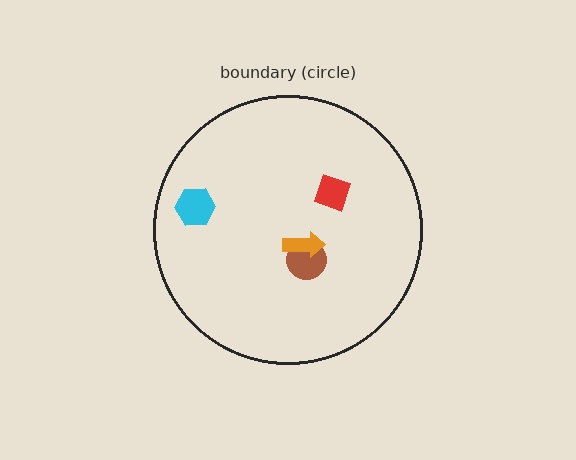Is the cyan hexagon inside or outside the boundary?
Inside.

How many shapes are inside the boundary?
4 inside, 0 outside.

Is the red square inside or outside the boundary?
Inside.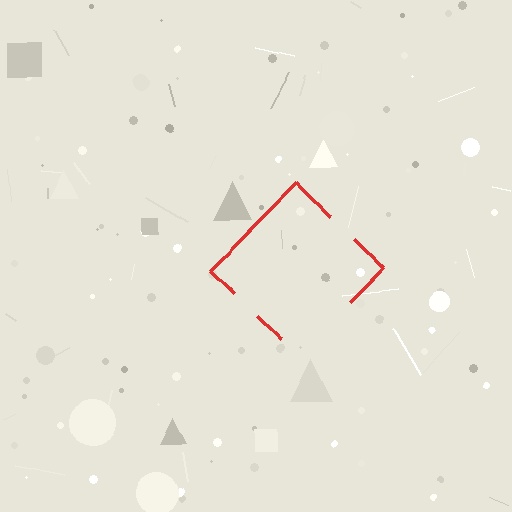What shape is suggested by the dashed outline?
The dashed outline suggests a diamond.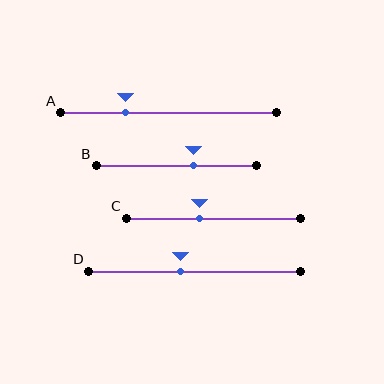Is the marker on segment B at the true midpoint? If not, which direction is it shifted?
No, the marker on segment B is shifted to the right by about 11% of the segment length.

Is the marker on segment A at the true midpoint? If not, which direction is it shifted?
No, the marker on segment A is shifted to the left by about 20% of the segment length.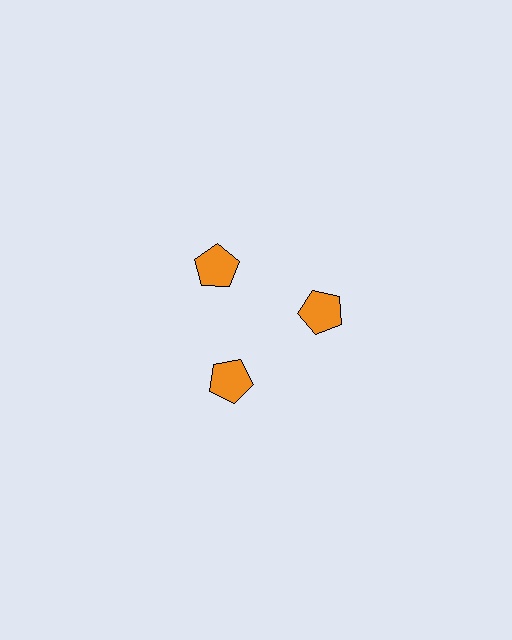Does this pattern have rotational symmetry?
Yes, this pattern has 3-fold rotational symmetry. It looks the same after rotating 120 degrees around the center.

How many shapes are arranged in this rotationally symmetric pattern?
There are 3 shapes, arranged in 3 groups of 1.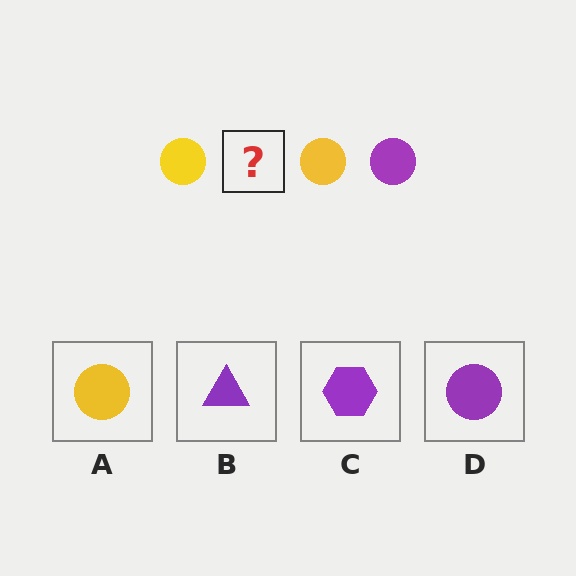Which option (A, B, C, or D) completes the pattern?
D.